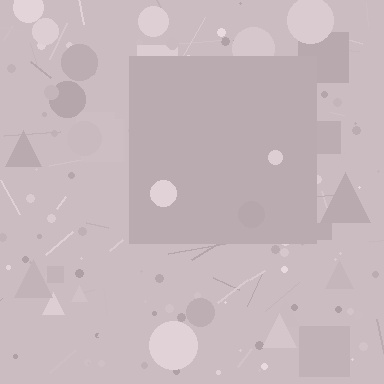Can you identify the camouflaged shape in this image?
The camouflaged shape is a square.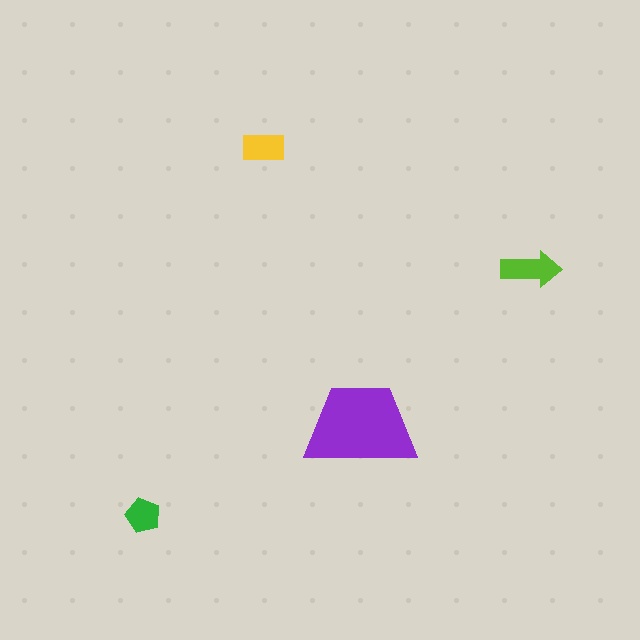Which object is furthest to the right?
The lime arrow is rightmost.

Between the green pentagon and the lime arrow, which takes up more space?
The lime arrow.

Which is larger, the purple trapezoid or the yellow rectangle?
The purple trapezoid.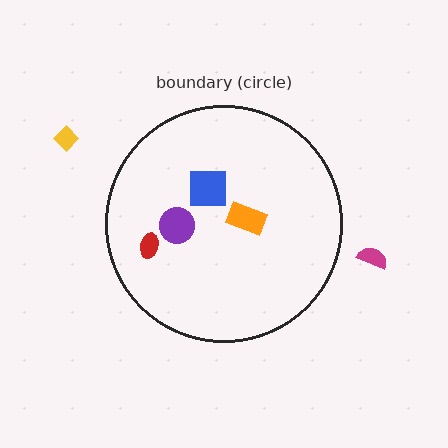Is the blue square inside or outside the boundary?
Inside.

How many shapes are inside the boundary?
4 inside, 2 outside.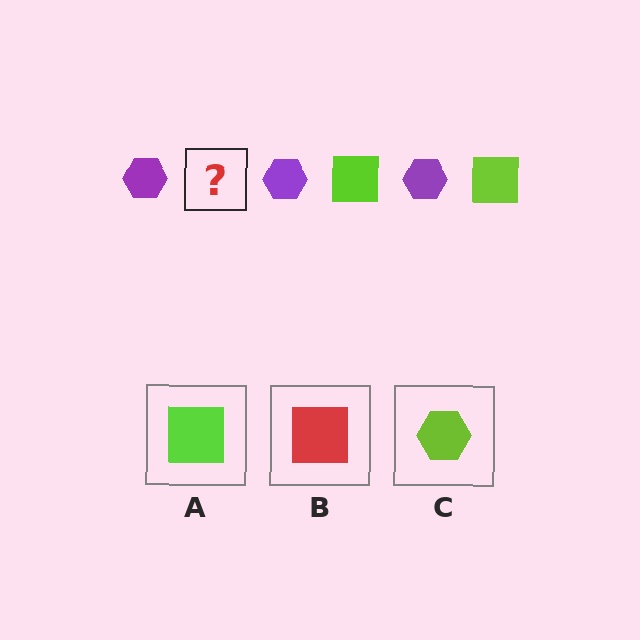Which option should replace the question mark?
Option A.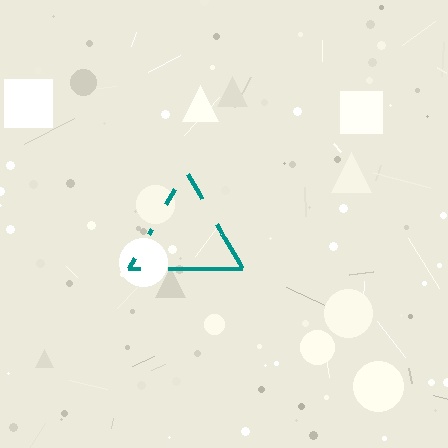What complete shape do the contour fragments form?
The contour fragments form a triangle.